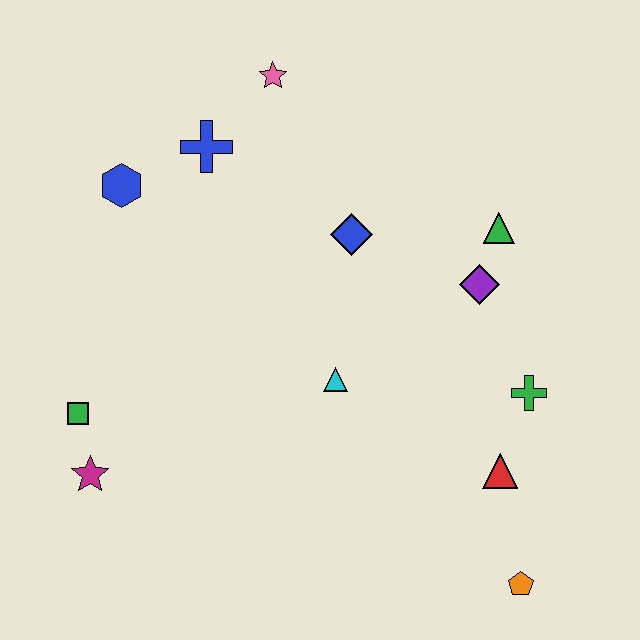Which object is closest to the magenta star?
The green square is closest to the magenta star.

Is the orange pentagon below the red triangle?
Yes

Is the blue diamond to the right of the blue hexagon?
Yes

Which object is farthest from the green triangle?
The magenta star is farthest from the green triangle.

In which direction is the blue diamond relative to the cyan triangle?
The blue diamond is above the cyan triangle.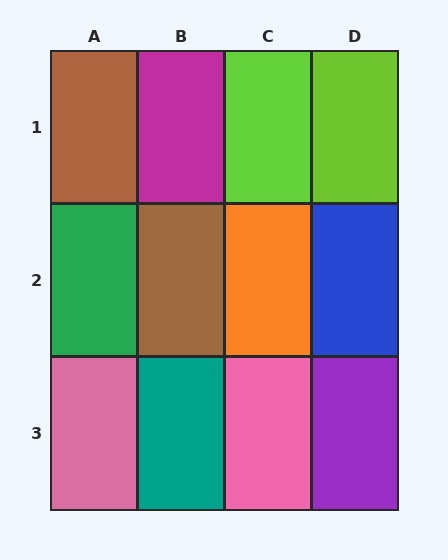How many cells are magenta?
1 cell is magenta.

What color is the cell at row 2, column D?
Blue.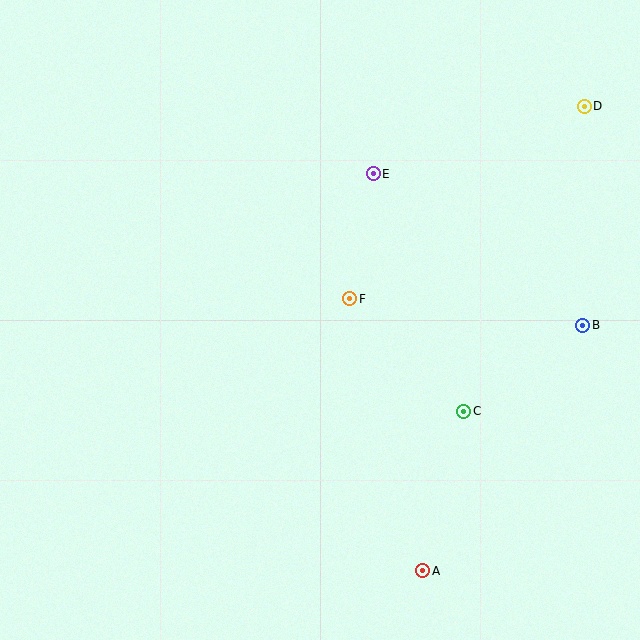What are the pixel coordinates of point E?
Point E is at (373, 174).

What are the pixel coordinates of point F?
Point F is at (350, 299).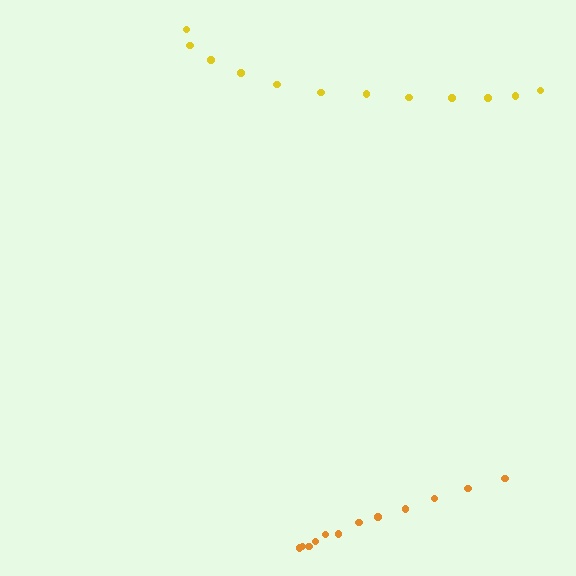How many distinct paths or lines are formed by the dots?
There are 2 distinct paths.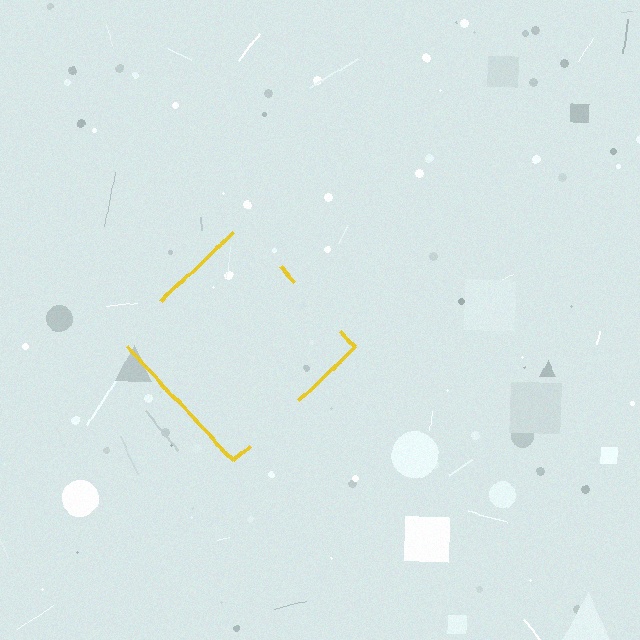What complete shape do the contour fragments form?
The contour fragments form a diamond.